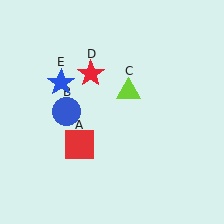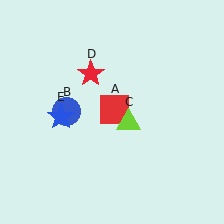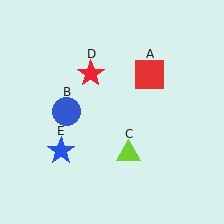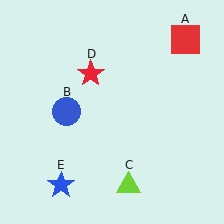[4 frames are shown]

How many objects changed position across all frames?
3 objects changed position: red square (object A), lime triangle (object C), blue star (object E).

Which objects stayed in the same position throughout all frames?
Blue circle (object B) and red star (object D) remained stationary.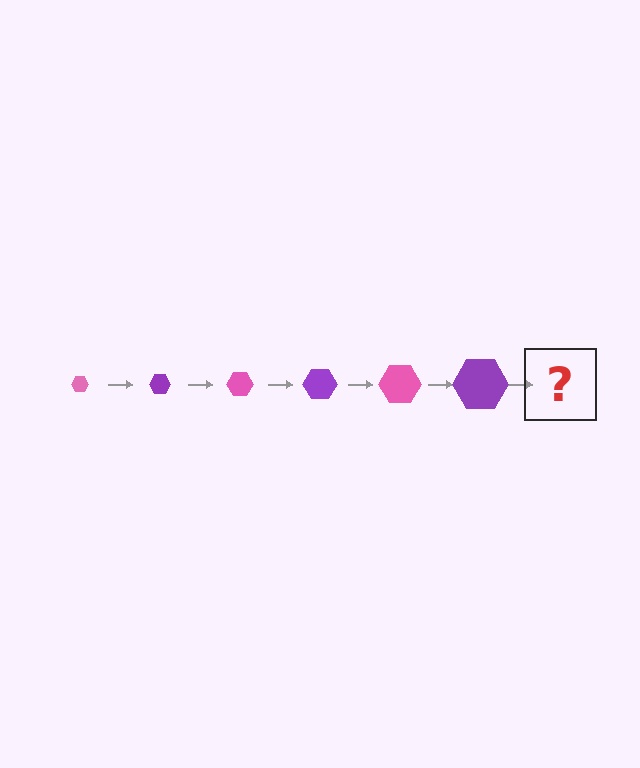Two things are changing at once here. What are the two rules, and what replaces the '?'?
The two rules are that the hexagon grows larger each step and the color cycles through pink and purple. The '?' should be a pink hexagon, larger than the previous one.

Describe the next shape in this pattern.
It should be a pink hexagon, larger than the previous one.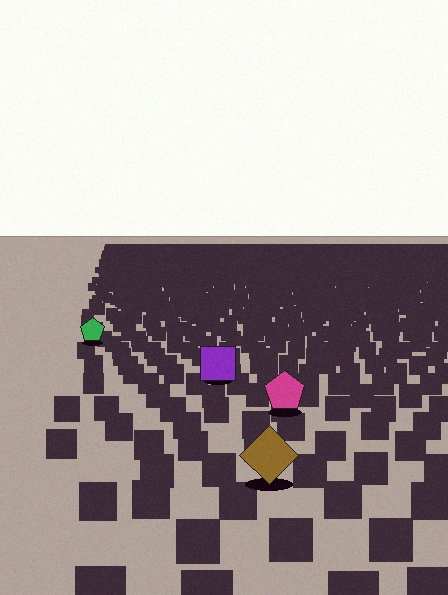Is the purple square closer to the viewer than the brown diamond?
No. The brown diamond is closer — you can tell from the texture gradient: the ground texture is coarser near it.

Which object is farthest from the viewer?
The green pentagon is farthest from the viewer. It appears smaller and the ground texture around it is denser.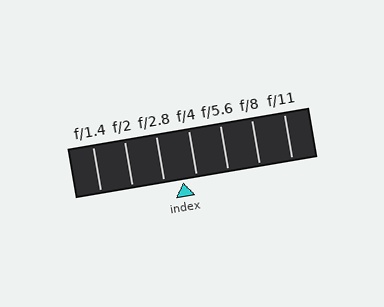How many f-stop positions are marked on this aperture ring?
There are 7 f-stop positions marked.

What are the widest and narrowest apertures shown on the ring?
The widest aperture shown is f/1.4 and the narrowest is f/11.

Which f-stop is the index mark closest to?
The index mark is closest to f/4.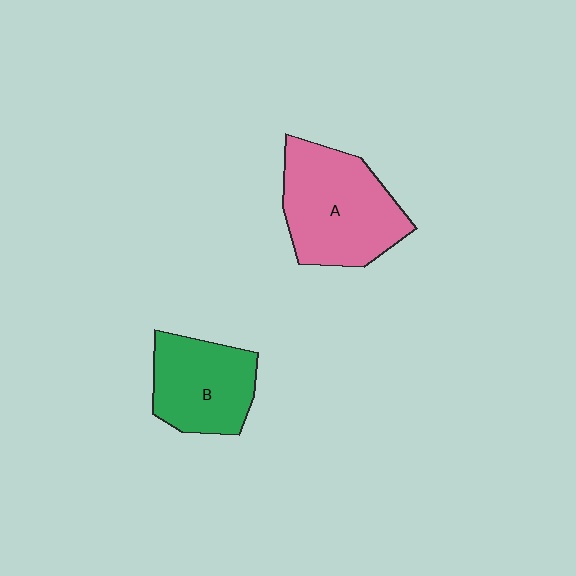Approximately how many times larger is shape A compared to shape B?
Approximately 1.3 times.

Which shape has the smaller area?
Shape B (green).